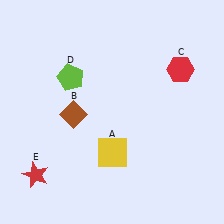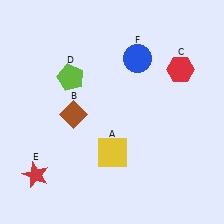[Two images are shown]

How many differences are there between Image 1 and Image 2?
There is 1 difference between the two images.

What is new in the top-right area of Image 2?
A blue circle (F) was added in the top-right area of Image 2.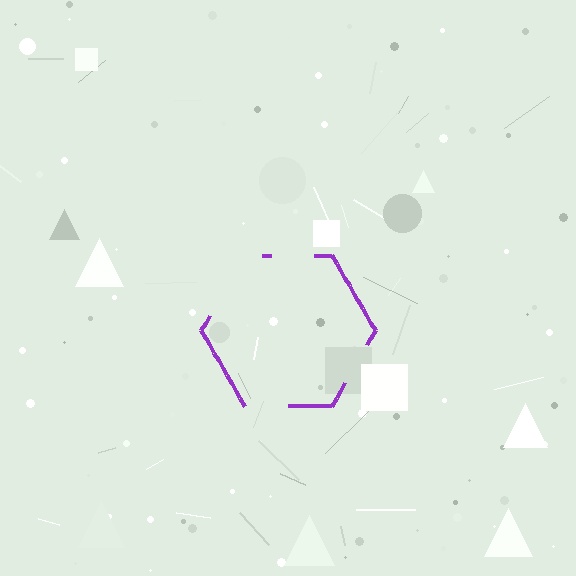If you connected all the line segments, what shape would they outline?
They would outline a hexagon.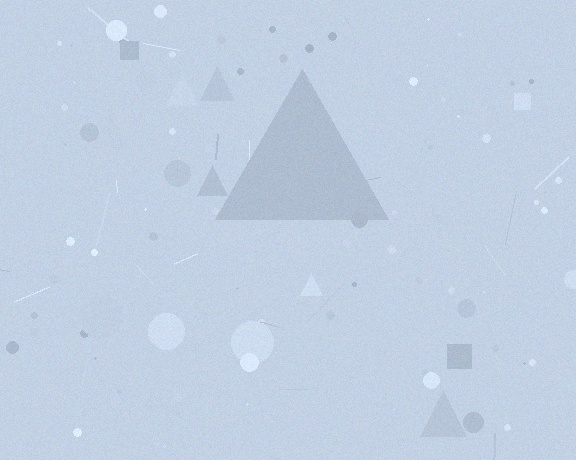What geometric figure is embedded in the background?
A triangle is embedded in the background.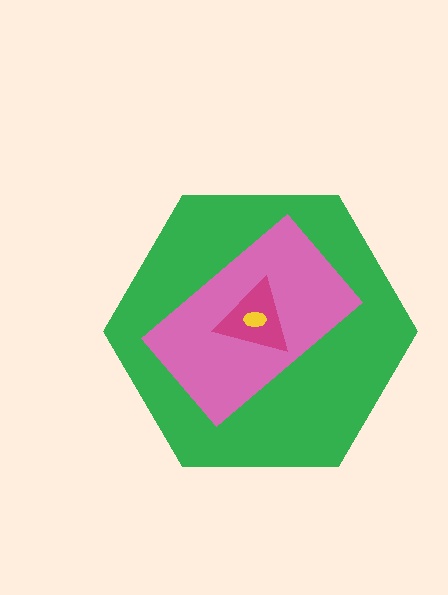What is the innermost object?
The yellow ellipse.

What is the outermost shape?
The green hexagon.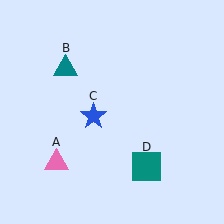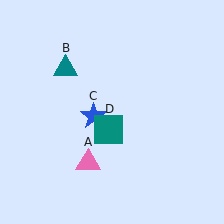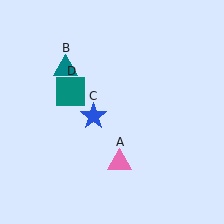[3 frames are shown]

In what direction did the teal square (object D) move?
The teal square (object D) moved up and to the left.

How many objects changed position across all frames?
2 objects changed position: pink triangle (object A), teal square (object D).